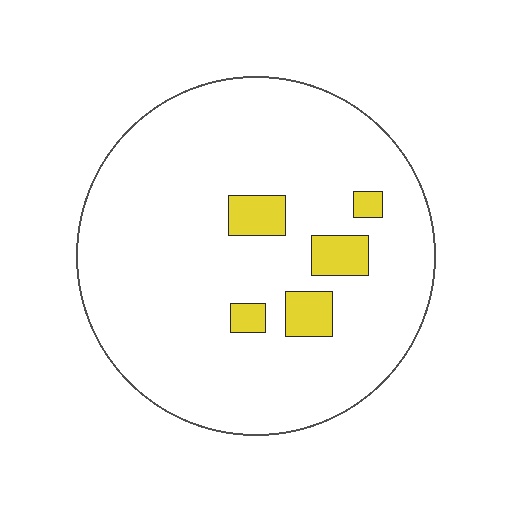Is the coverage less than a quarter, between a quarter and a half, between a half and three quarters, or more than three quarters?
Less than a quarter.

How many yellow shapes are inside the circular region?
5.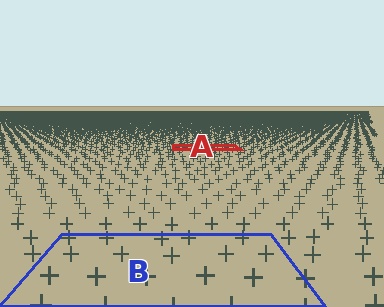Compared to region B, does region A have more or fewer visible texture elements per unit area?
Region A has more texture elements per unit area — they are packed more densely because it is farther away.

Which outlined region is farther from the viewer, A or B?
Region A is farther from the viewer — the texture elements inside it appear smaller and more densely packed.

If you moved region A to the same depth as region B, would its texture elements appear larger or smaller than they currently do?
They would appear larger. At a closer depth, the same texture elements are projected at a bigger on-screen size.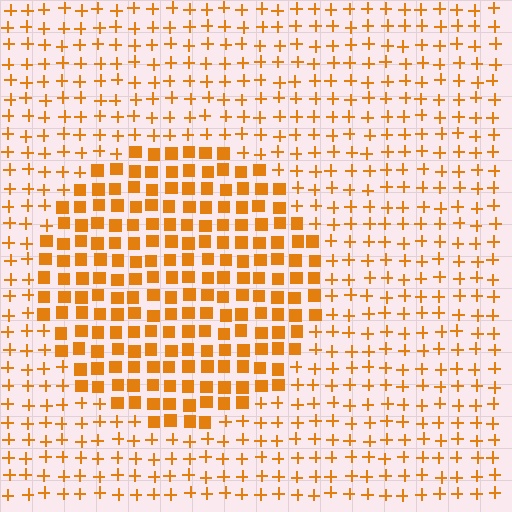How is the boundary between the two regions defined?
The boundary is defined by a change in element shape: squares inside vs. plus signs outside. All elements share the same color and spacing.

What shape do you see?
I see a circle.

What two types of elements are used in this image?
The image uses squares inside the circle region and plus signs outside it.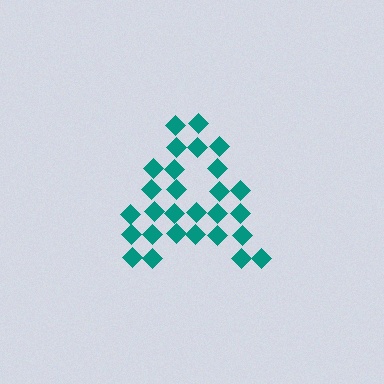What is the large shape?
The large shape is the letter A.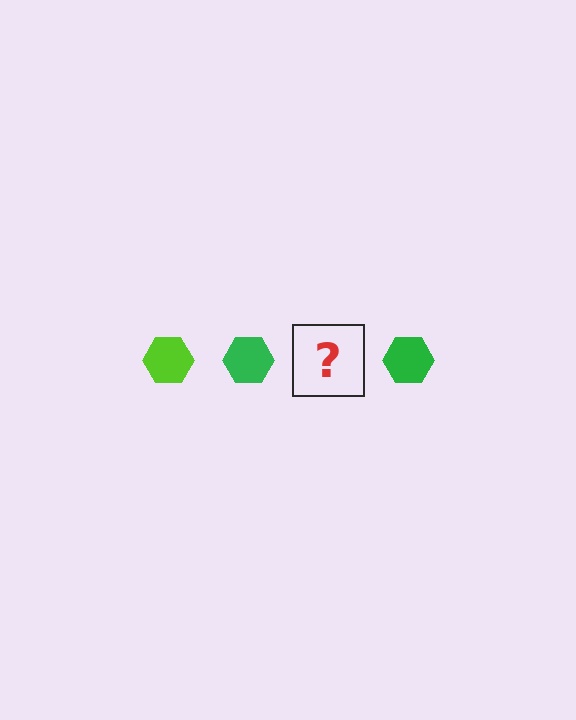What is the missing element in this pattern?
The missing element is a lime hexagon.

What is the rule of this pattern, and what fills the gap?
The rule is that the pattern cycles through lime, green hexagons. The gap should be filled with a lime hexagon.